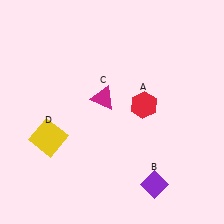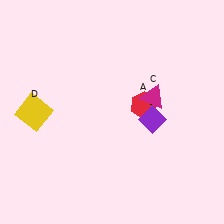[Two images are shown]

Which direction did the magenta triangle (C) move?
The magenta triangle (C) moved right.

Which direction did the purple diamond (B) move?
The purple diamond (B) moved up.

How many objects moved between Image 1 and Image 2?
3 objects moved between the two images.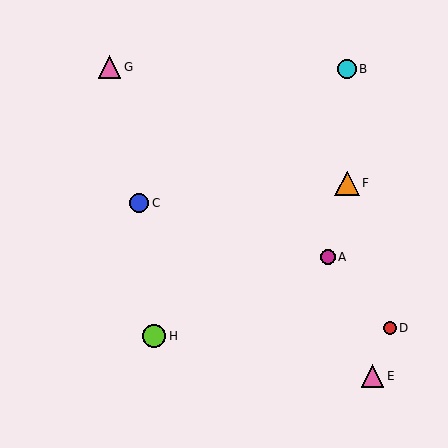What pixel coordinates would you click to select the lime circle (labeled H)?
Click at (154, 336) to select the lime circle H.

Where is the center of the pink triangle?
The center of the pink triangle is at (373, 376).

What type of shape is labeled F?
Shape F is an orange triangle.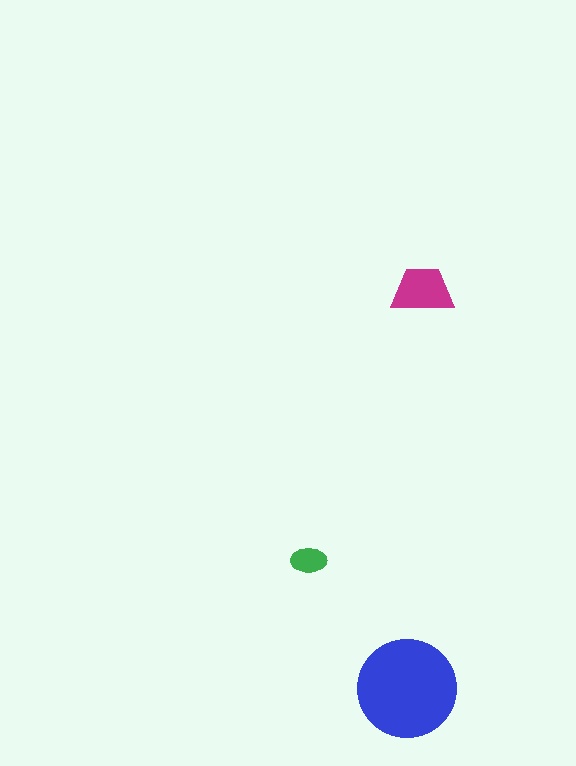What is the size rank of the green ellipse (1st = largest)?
3rd.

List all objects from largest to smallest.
The blue circle, the magenta trapezoid, the green ellipse.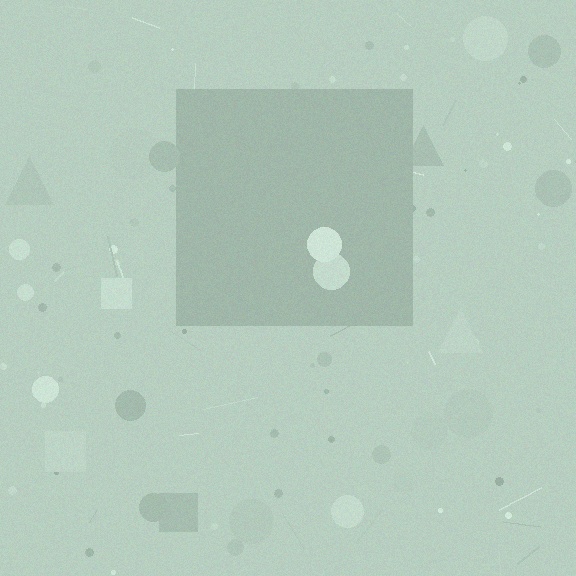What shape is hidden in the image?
A square is hidden in the image.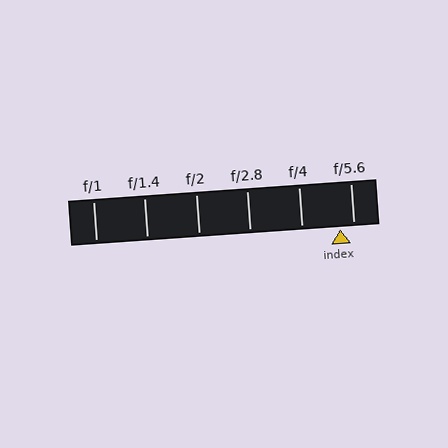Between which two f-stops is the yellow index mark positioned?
The index mark is between f/4 and f/5.6.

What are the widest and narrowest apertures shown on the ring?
The widest aperture shown is f/1 and the narrowest is f/5.6.